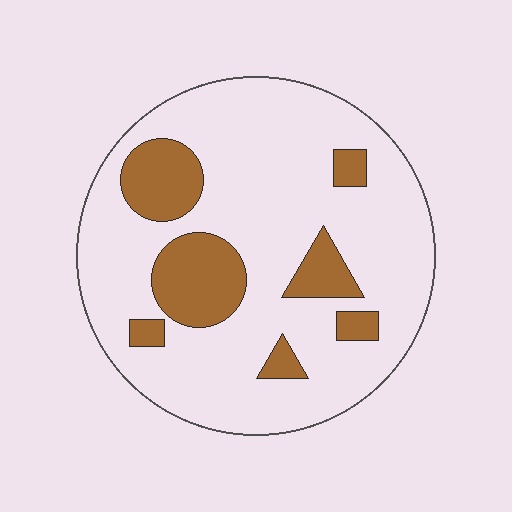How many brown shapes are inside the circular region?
7.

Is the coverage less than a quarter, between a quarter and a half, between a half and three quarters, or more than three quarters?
Less than a quarter.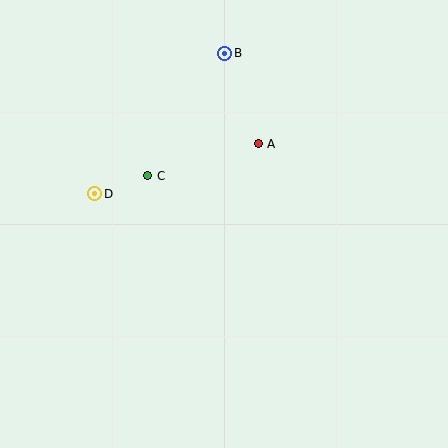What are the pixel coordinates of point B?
Point B is at (225, 53).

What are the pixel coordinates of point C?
Point C is at (148, 176).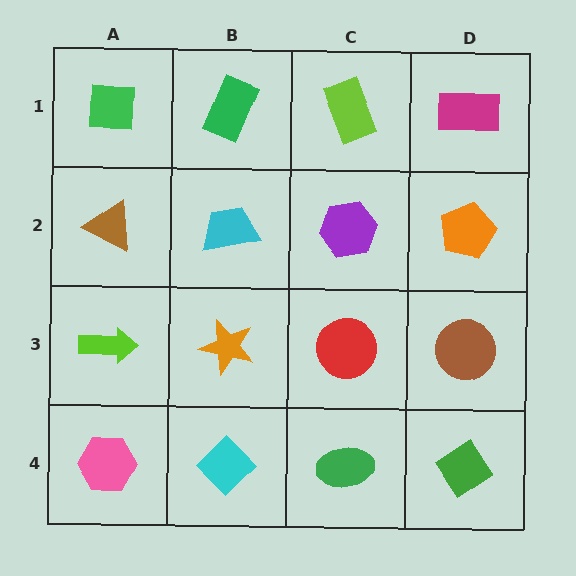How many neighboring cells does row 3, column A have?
3.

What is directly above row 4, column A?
A lime arrow.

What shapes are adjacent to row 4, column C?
A red circle (row 3, column C), a cyan diamond (row 4, column B), a green diamond (row 4, column D).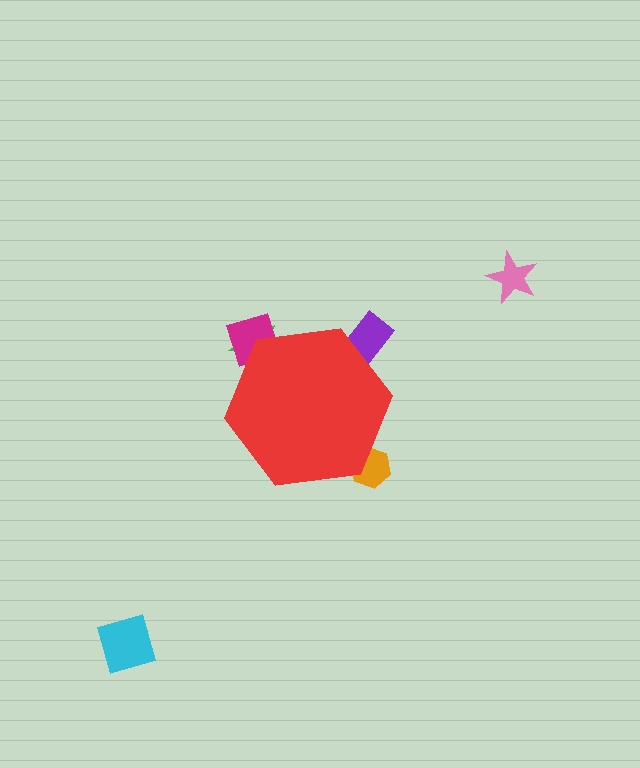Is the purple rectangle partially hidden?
Yes, the purple rectangle is partially hidden behind the red hexagon.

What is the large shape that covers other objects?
A red hexagon.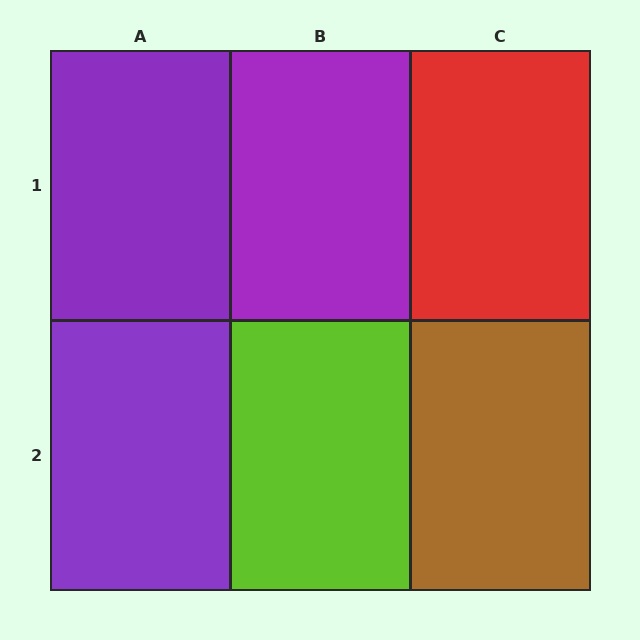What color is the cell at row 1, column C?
Red.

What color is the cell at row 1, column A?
Purple.